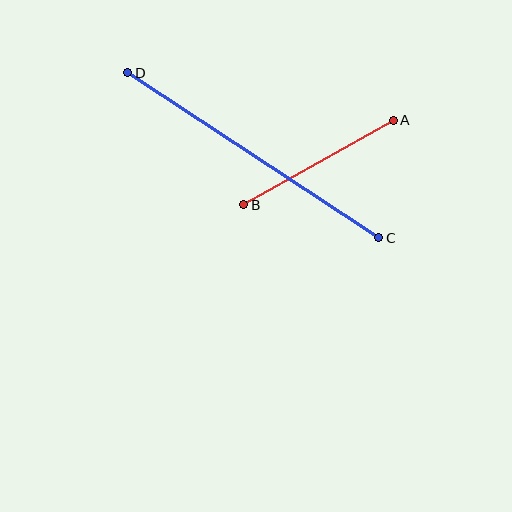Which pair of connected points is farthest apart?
Points C and D are farthest apart.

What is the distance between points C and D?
The distance is approximately 300 pixels.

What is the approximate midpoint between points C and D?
The midpoint is at approximately (253, 155) pixels.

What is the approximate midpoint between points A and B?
The midpoint is at approximately (319, 163) pixels.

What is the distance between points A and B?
The distance is approximately 171 pixels.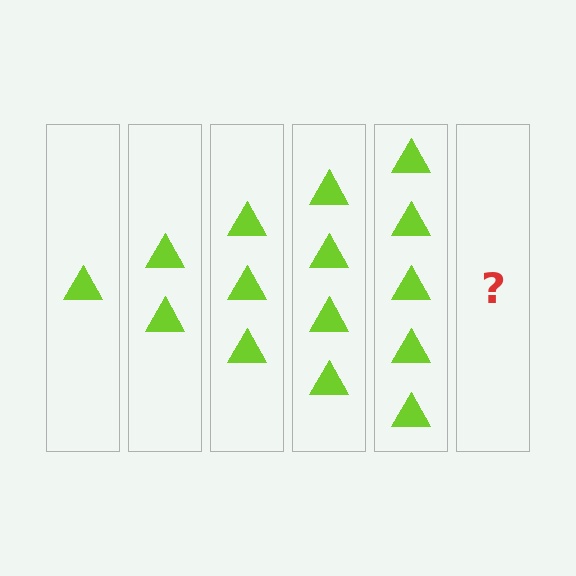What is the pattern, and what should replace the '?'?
The pattern is that each step adds one more triangle. The '?' should be 6 triangles.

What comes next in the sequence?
The next element should be 6 triangles.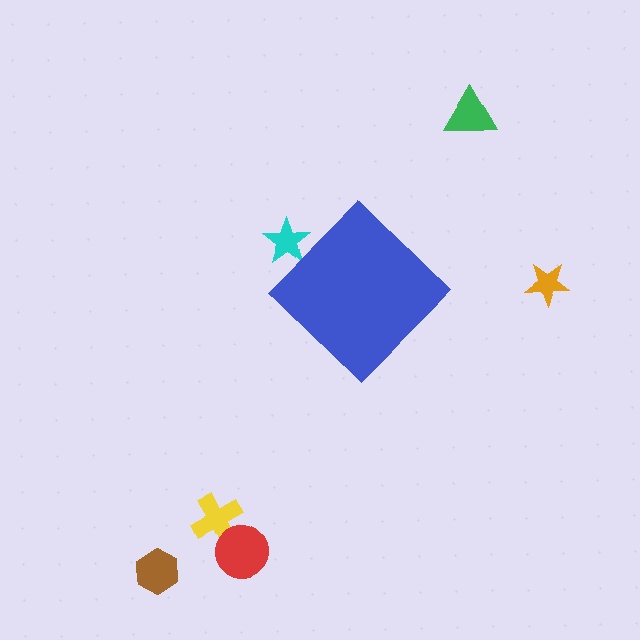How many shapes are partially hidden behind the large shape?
1 shape is partially hidden.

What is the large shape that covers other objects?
A blue diamond.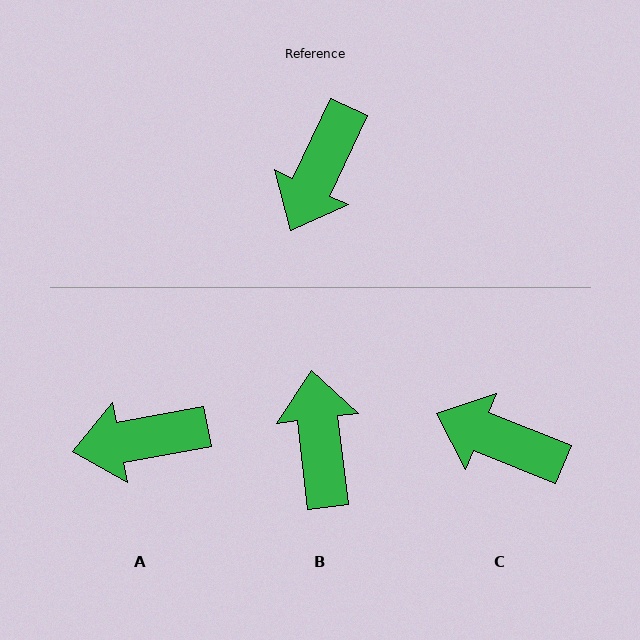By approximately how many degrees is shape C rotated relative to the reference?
Approximately 87 degrees clockwise.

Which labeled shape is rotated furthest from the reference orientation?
B, about 148 degrees away.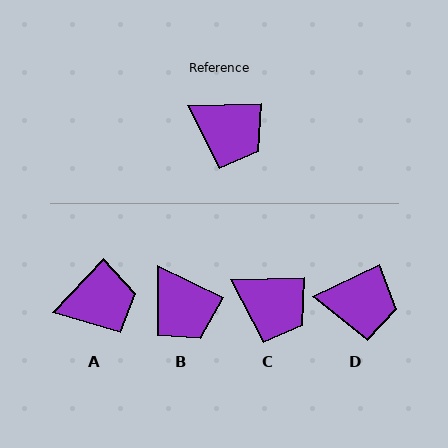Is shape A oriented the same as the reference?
No, it is off by about 45 degrees.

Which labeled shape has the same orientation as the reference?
C.